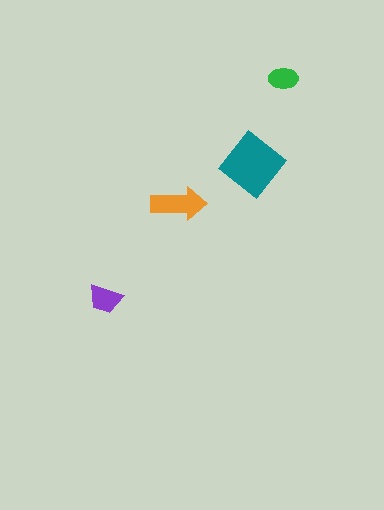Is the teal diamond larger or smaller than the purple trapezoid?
Larger.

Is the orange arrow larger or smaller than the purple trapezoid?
Larger.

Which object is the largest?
The teal diamond.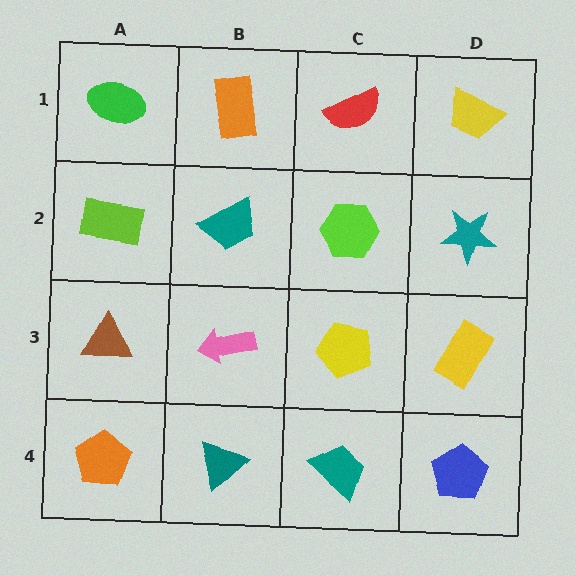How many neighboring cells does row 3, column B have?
4.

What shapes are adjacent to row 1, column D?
A teal star (row 2, column D), a red semicircle (row 1, column C).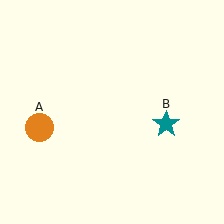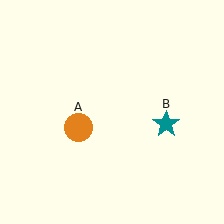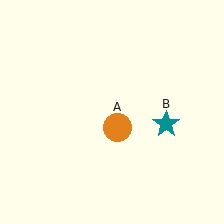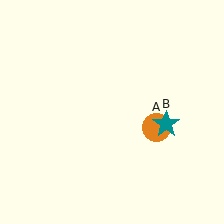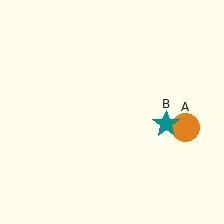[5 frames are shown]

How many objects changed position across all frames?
1 object changed position: orange circle (object A).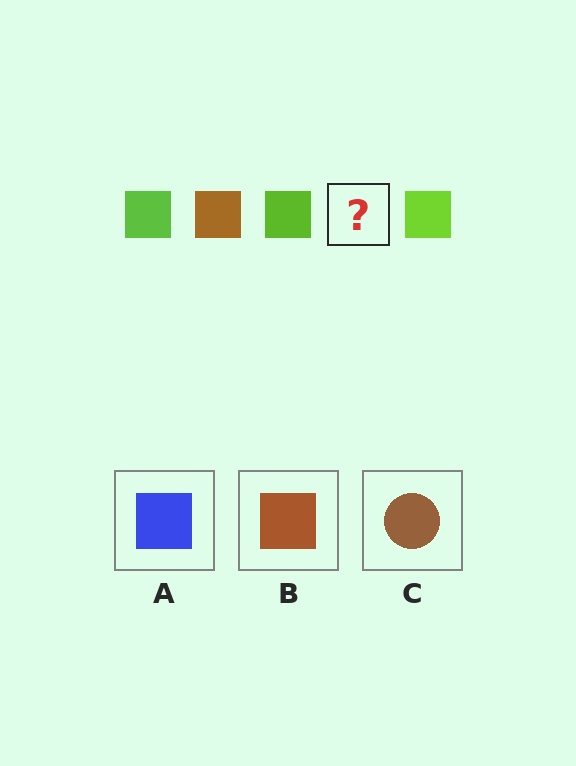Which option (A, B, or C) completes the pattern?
B.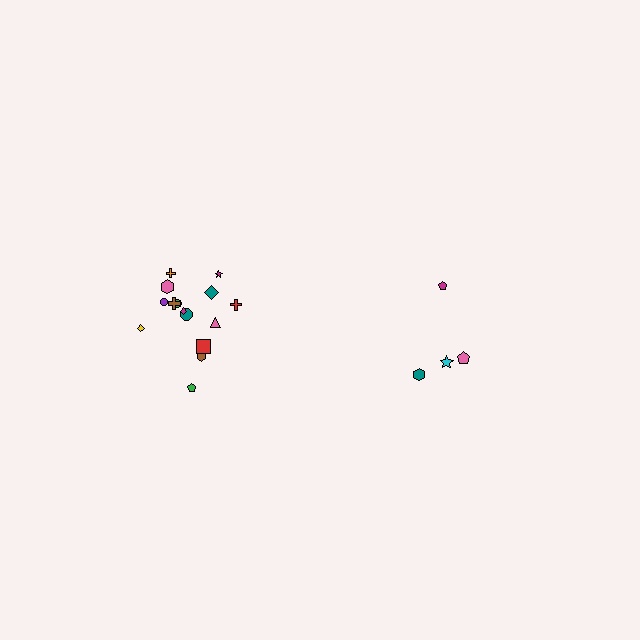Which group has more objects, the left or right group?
The left group.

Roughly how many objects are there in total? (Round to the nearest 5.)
Roughly 20 objects in total.